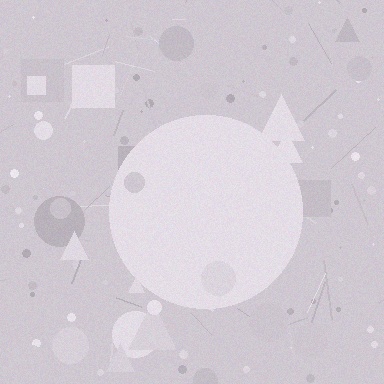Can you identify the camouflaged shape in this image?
The camouflaged shape is a circle.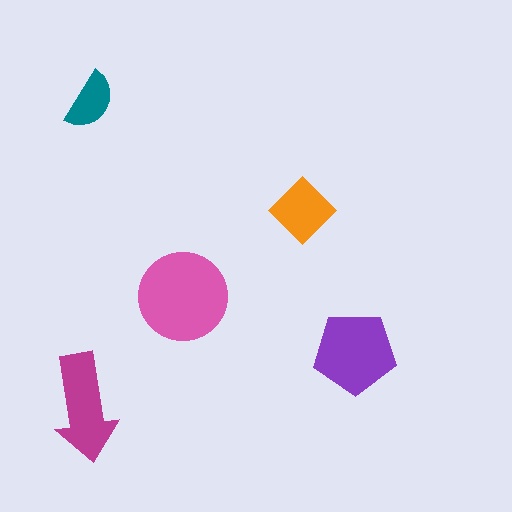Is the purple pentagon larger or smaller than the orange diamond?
Larger.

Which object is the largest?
The pink circle.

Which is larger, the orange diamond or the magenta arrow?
The magenta arrow.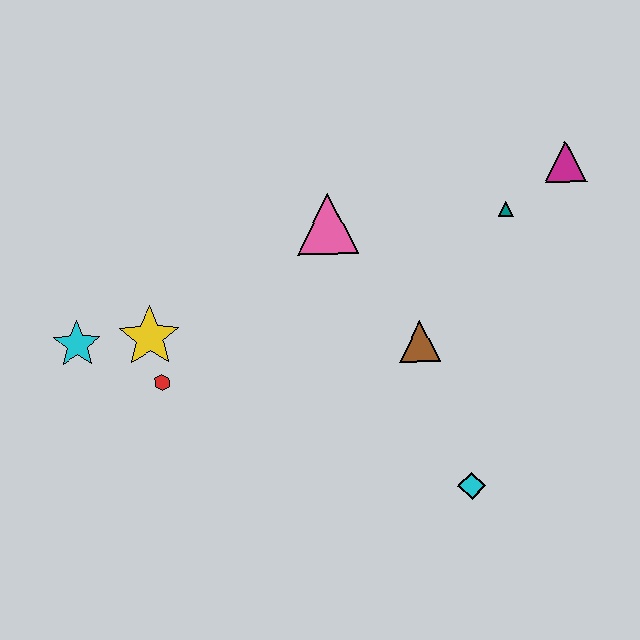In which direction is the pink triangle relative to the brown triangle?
The pink triangle is above the brown triangle.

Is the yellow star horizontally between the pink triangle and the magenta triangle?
No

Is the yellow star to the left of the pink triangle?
Yes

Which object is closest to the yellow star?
The red hexagon is closest to the yellow star.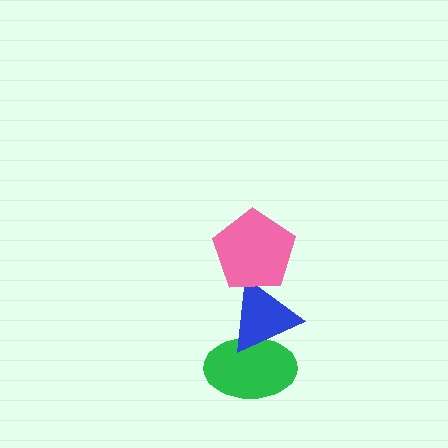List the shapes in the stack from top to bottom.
From top to bottom: the pink pentagon, the blue triangle, the green ellipse.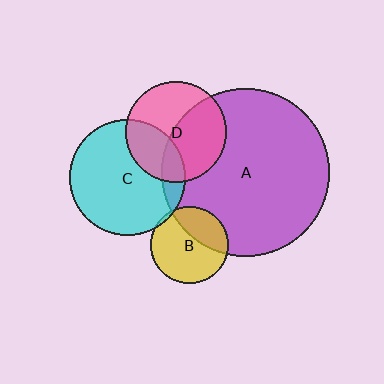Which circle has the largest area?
Circle A (purple).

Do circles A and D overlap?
Yes.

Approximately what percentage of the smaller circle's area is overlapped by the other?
Approximately 50%.